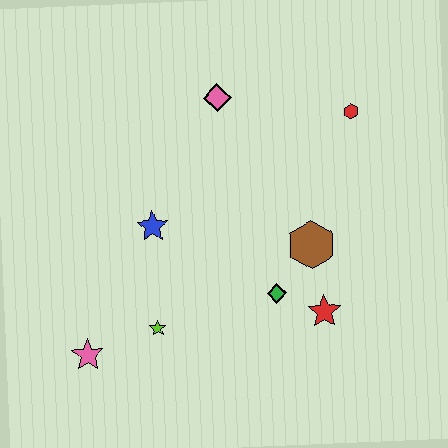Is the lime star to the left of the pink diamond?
Yes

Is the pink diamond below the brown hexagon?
No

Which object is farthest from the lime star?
The red hexagon is farthest from the lime star.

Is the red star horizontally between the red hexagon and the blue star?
Yes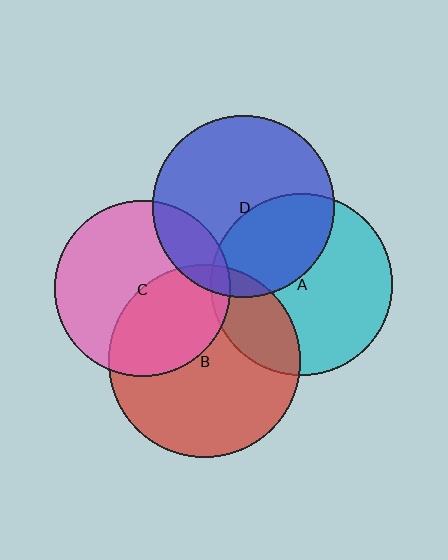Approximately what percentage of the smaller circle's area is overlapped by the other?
Approximately 5%.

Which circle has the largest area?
Circle B (red).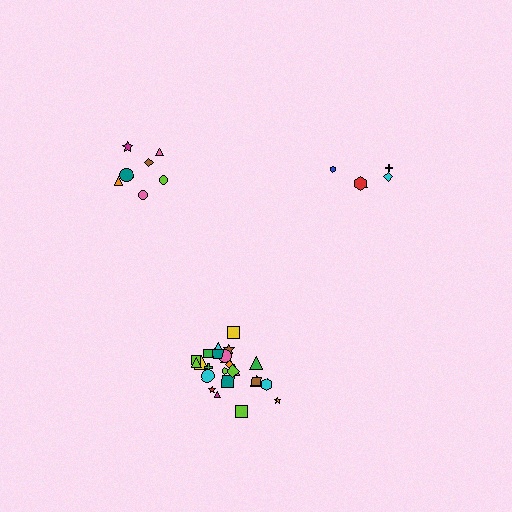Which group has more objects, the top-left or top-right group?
The top-left group.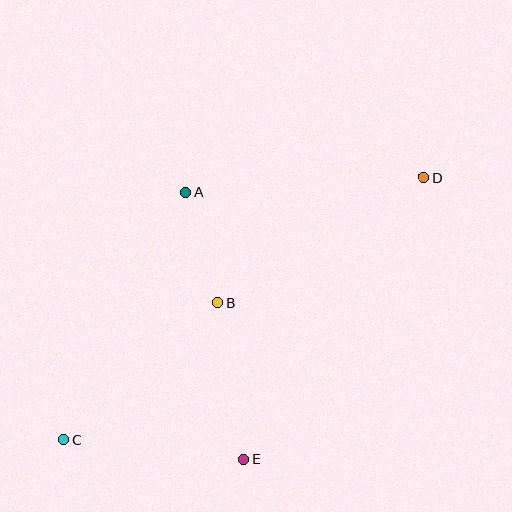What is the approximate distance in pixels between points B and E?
The distance between B and E is approximately 158 pixels.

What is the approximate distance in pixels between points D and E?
The distance between D and E is approximately 334 pixels.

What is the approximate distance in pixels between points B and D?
The distance between B and D is approximately 242 pixels.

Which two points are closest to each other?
Points A and B are closest to each other.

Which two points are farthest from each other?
Points C and D are farthest from each other.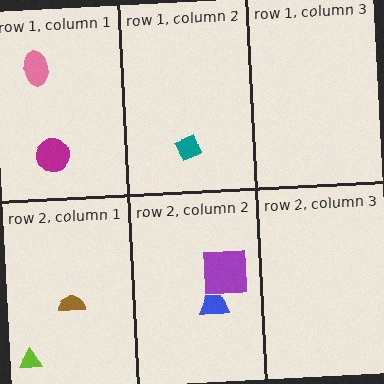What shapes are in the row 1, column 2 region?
The teal diamond.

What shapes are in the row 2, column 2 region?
The purple square, the blue trapezoid.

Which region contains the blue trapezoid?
The row 2, column 2 region.